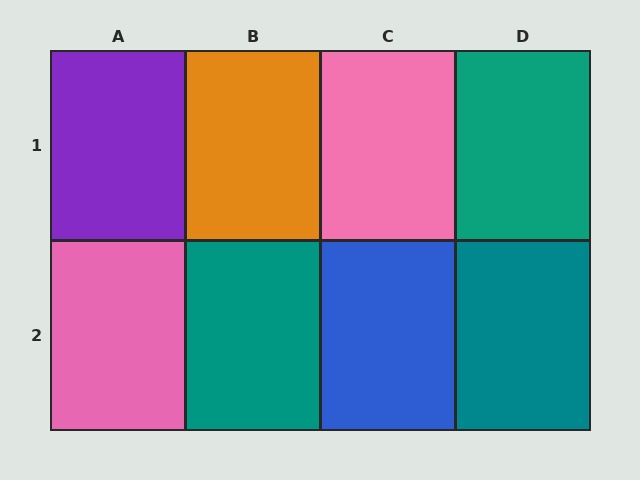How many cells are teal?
3 cells are teal.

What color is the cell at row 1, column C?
Pink.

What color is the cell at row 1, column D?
Teal.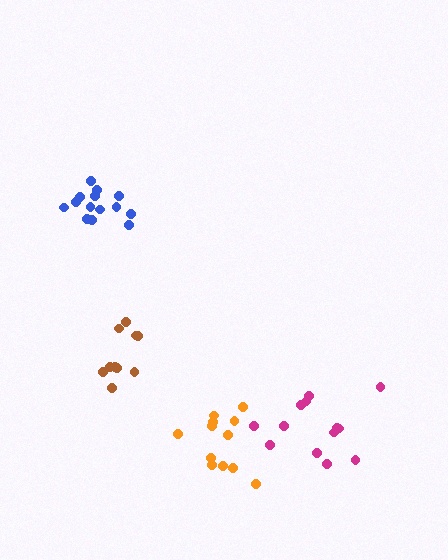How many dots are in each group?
Group 1: 14 dots, Group 2: 10 dots, Group 3: 13 dots, Group 4: 12 dots (49 total).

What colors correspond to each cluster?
The clusters are colored: blue, brown, magenta, orange.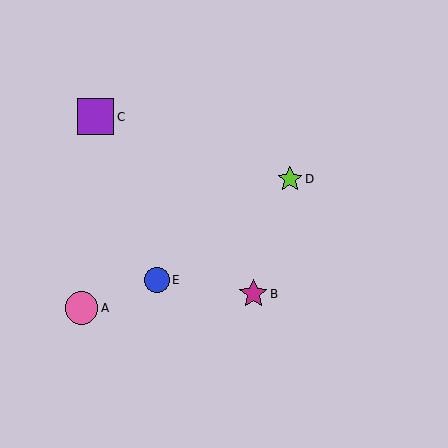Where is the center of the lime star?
The center of the lime star is at (290, 179).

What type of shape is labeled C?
Shape C is a purple square.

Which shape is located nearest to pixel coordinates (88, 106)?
The purple square (labeled C) at (96, 117) is nearest to that location.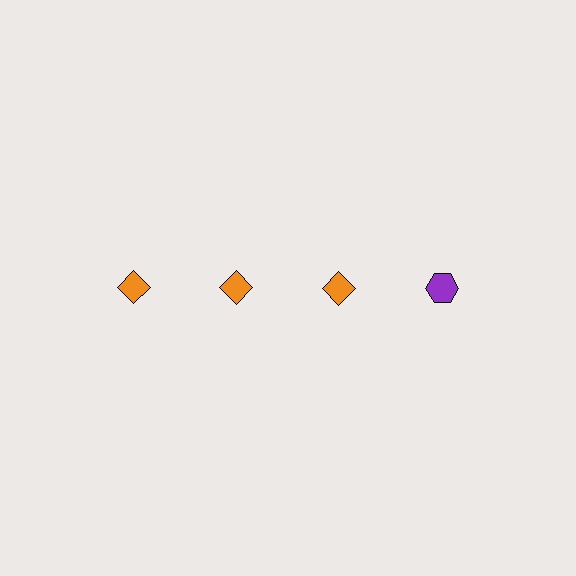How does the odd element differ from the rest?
It differs in both color (purple instead of orange) and shape (hexagon instead of diamond).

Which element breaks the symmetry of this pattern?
The purple hexagon in the top row, second from right column breaks the symmetry. All other shapes are orange diamonds.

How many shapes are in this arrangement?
There are 4 shapes arranged in a grid pattern.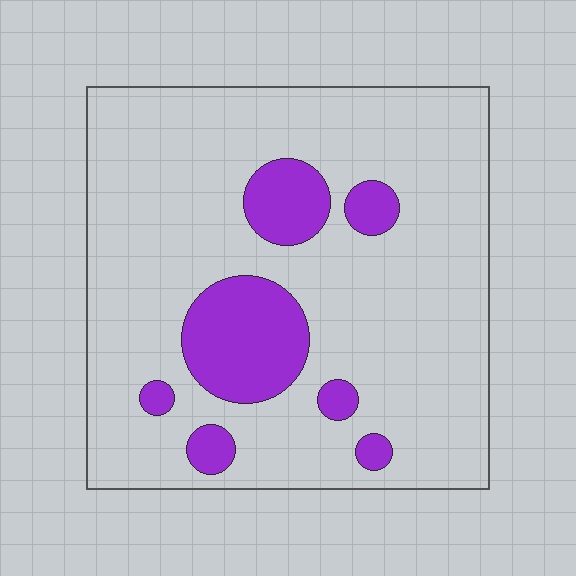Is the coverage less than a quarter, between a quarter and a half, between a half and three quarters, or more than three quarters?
Less than a quarter.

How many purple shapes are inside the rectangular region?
7.